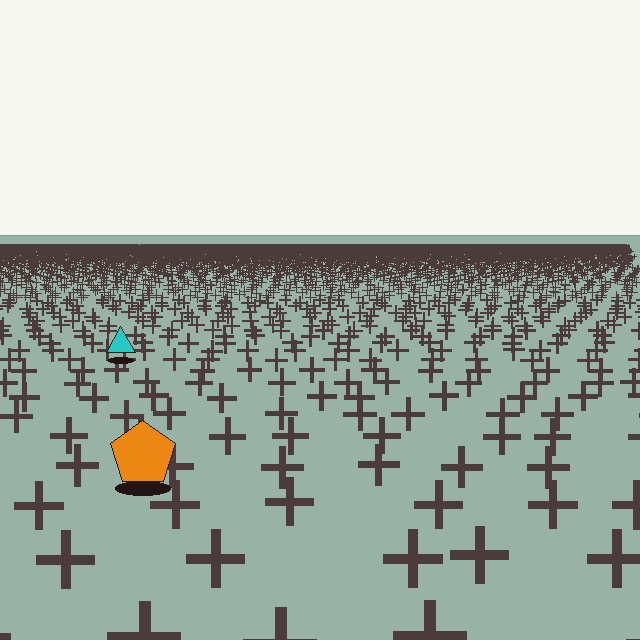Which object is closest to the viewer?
The orange pentagon is closest. The texture marks near it are larger and more spread out.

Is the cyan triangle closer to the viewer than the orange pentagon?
No. The orange pentagon is closer — you can tell from the texture gradient: the ground texture is coarser near it.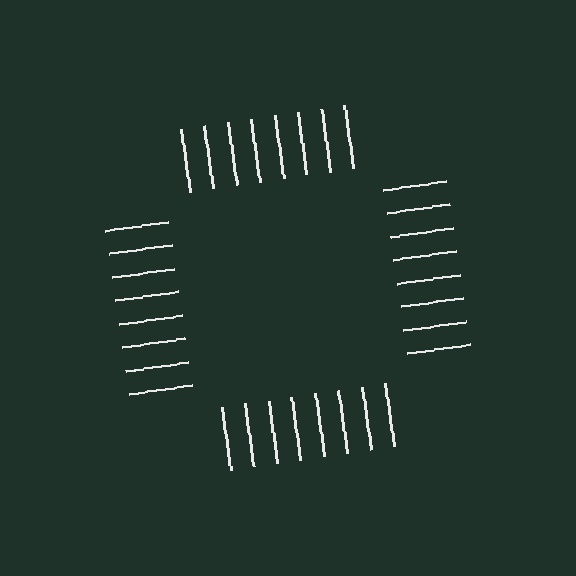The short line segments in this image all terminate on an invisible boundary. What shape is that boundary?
An illusory square — the line segments terminate on its edges but no continuous stroke is drawn.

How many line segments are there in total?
32 — 8 along each of the 4 edges.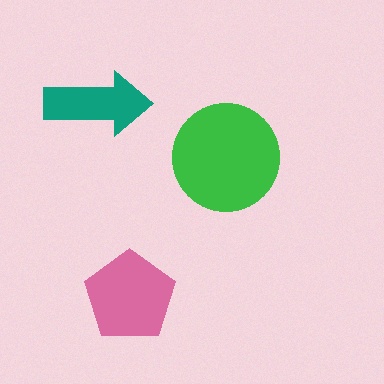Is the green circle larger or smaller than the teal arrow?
Larger.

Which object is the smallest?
The teal arrow.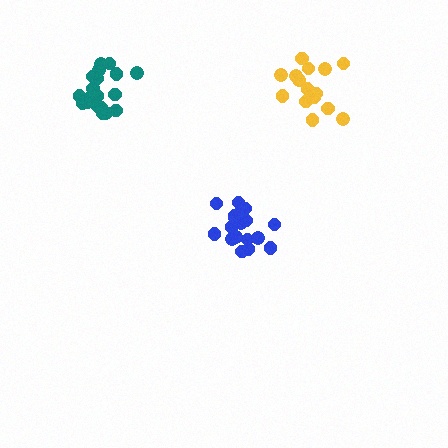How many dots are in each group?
Group 1: 19 dots, Group 2: 15 dots, Group 3: 19 dots (53 total).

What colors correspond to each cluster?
The clusters are colored: blue, yellow, teal.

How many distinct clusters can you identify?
There are 3 distinct clusters.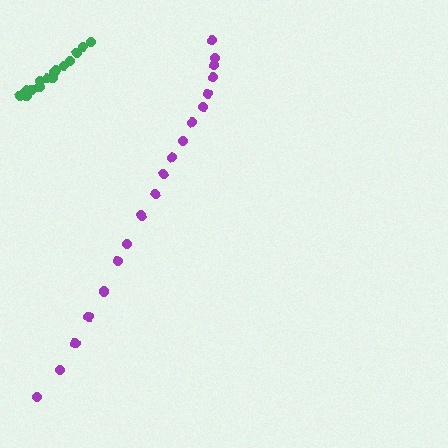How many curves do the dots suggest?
There are 2 distinct paths.